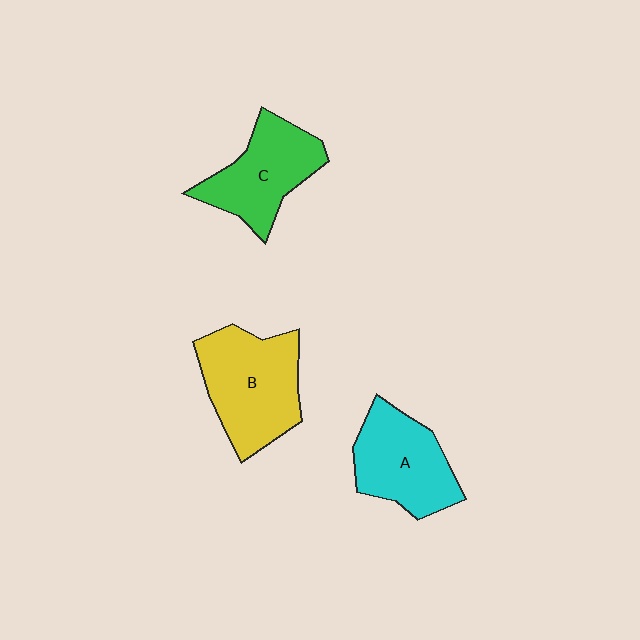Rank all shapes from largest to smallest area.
From largest to smallest: B (yellow), A (cyan), C (green).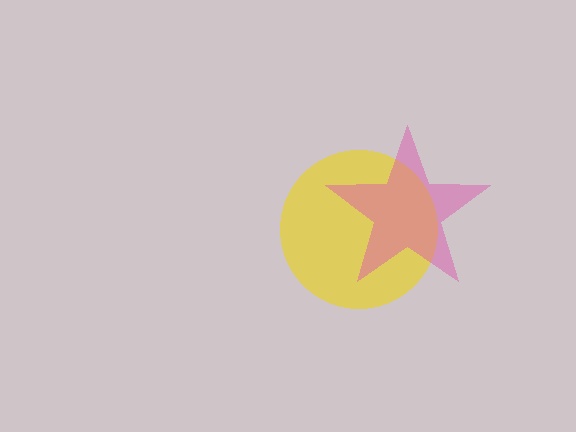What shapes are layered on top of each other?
The layered shapes are: a yellow circle, a pink star.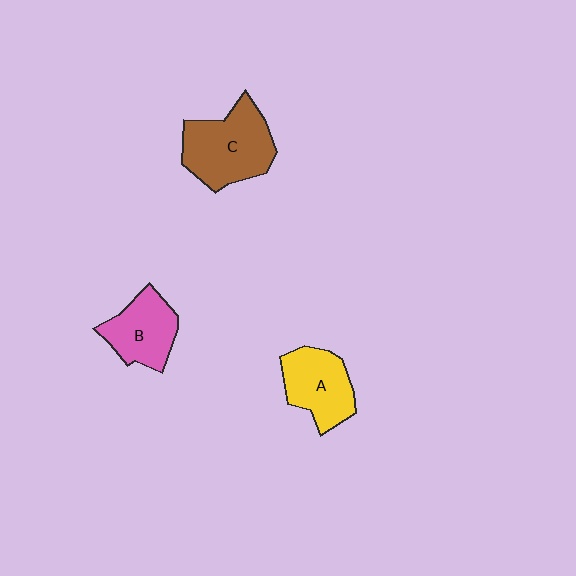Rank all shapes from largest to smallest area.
From largest to smallest: C (brown), A (yellow), B (pink).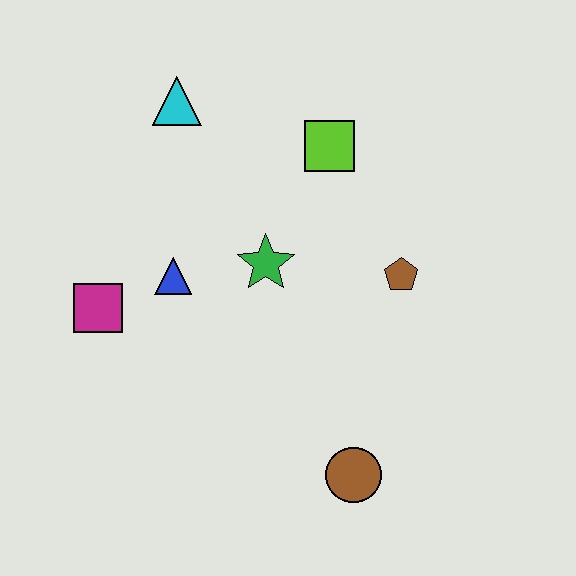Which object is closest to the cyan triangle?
The lime square is closest to the cyan triangle.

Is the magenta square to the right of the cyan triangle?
No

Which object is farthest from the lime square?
The brown circle is farthest from the lime square.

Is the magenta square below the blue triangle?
Yes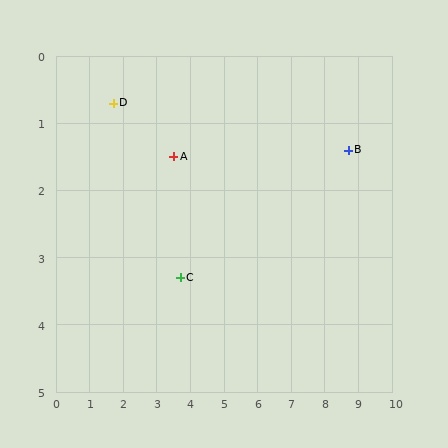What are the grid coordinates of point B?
Point B is at approximately (8.7, 1.4).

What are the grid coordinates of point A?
Point A is at approximately (3.5, 1.5).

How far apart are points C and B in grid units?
Points C and B are about 5.3 grid units apart.